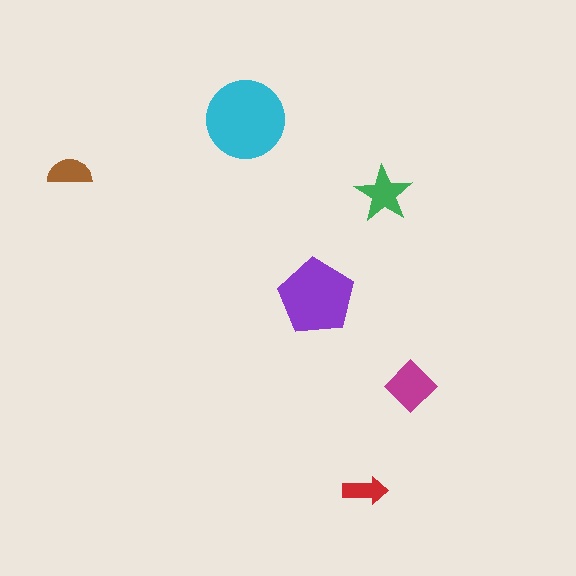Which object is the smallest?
The red arrow.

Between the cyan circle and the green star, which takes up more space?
The cyan circle.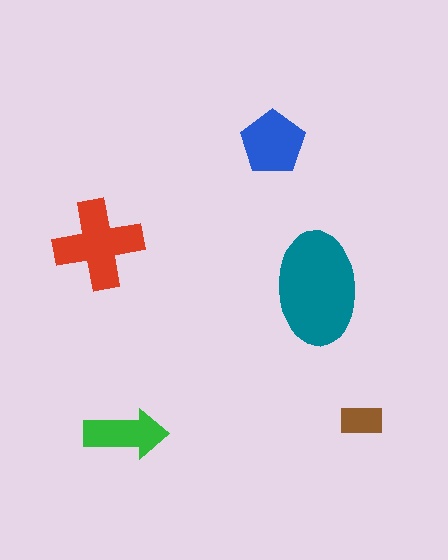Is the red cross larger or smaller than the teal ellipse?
Smaller.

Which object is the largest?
The teal ellipse.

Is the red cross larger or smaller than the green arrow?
Larger.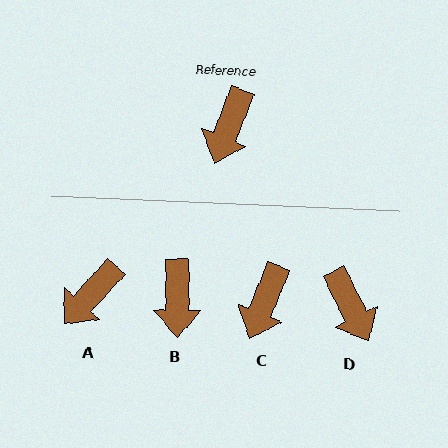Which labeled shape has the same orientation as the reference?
C.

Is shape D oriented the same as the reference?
No, it is off by about 49 degrees.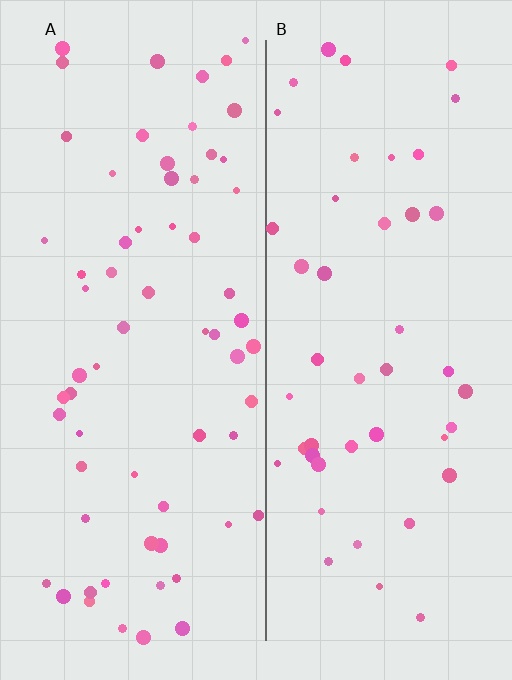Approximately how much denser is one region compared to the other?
Approximately 1.4× — region A over region B.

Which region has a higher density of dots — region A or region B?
A (the left).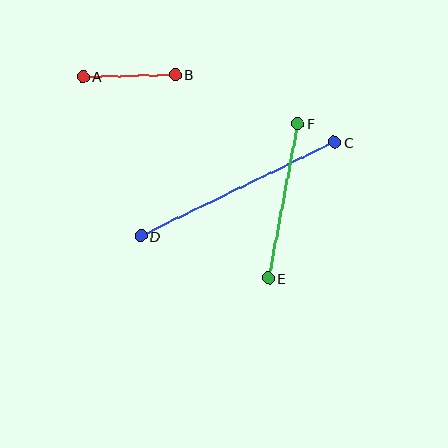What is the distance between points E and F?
The distance is approximately 158 pixels.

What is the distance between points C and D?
The distance is approximately 215 pixels.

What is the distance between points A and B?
The distance is approximately 92 pixels.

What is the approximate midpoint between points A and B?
The midpoint is at approximately (129, 76) pixels.